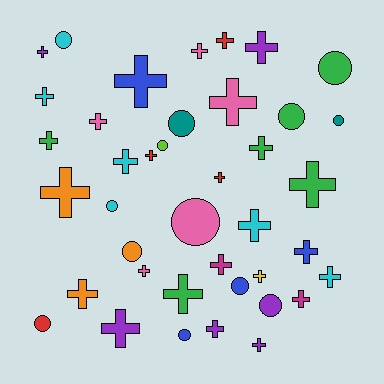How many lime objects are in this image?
There is 1 lime object.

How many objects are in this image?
There are 40 objects.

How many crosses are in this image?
There are 27 crosses.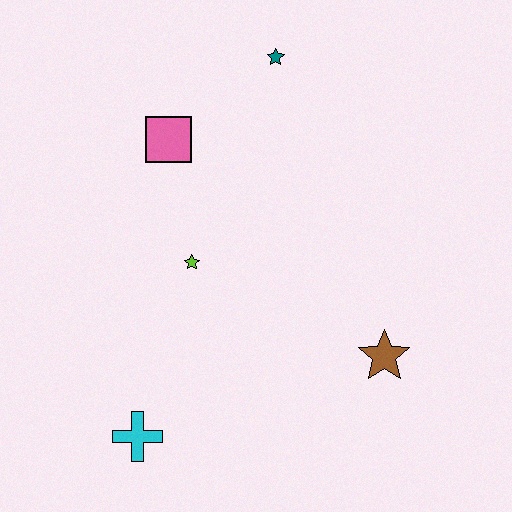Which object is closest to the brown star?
The lime star is closest to the brown star.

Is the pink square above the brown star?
Yes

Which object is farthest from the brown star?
The teal star is farthest from the brown star.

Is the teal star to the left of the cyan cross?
No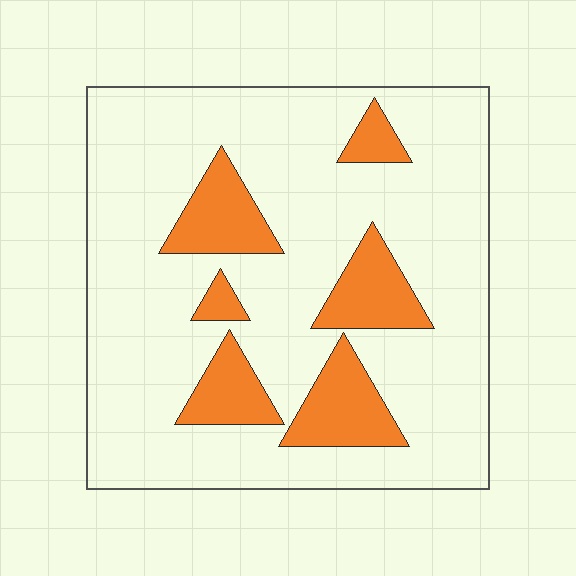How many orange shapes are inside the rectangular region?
6.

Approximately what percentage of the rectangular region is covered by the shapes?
Approximately 20%.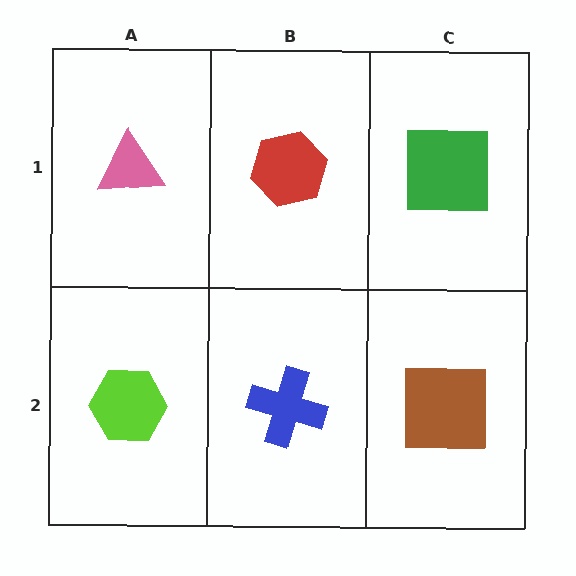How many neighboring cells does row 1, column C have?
2.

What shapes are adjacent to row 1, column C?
A brown square (row 2, column C), a red hexagon (row 1, column B).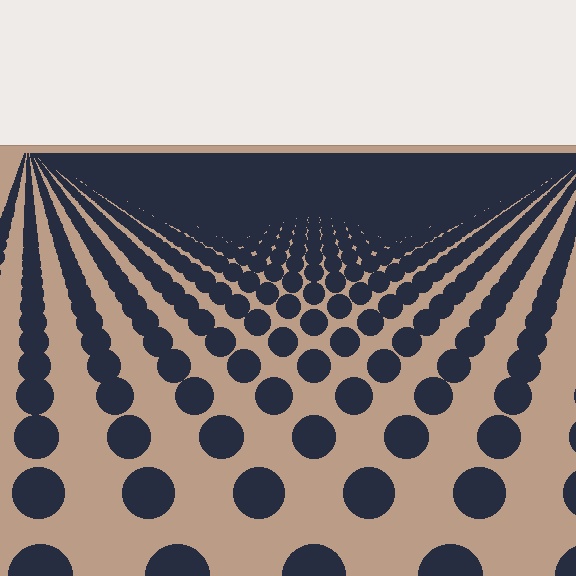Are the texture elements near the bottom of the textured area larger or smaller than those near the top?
Larger. Near the bottom, elements are closer to the viewer and appear at a bigger on-screen size.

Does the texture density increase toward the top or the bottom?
Density increases toward the top.